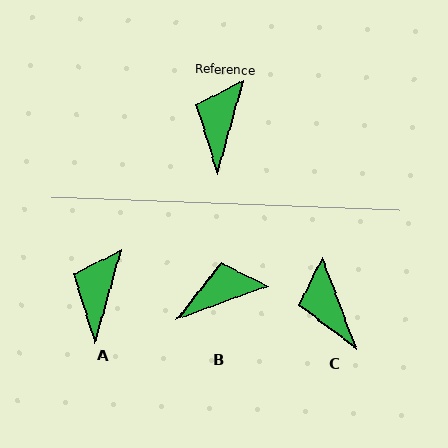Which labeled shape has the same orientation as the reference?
A.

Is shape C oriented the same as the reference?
No, it is off by about 37 degrees.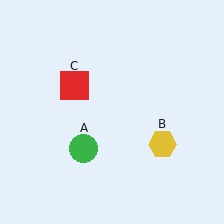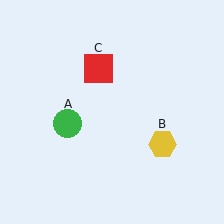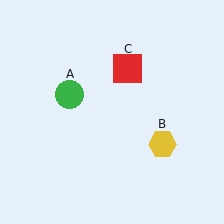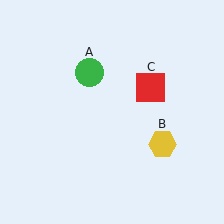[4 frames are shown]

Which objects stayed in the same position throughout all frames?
Yellow hexagon (object B) remained stationary.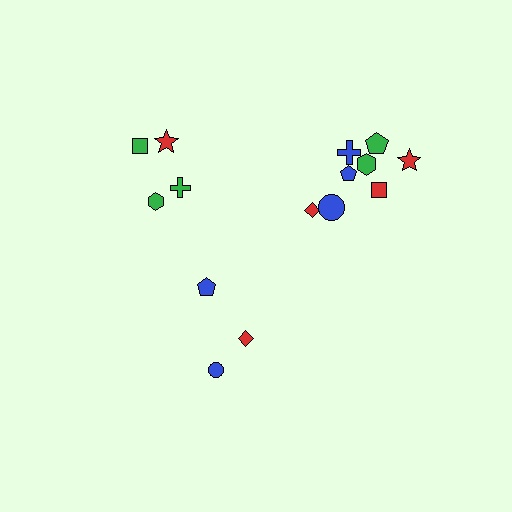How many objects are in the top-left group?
There are 4 objects.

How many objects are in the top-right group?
There are 8 objects.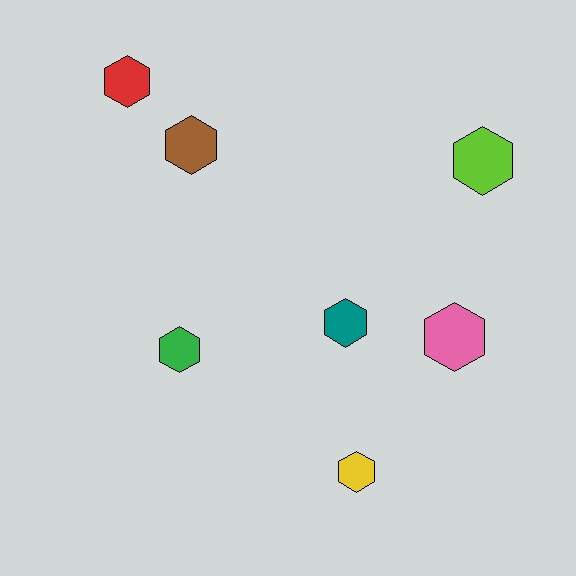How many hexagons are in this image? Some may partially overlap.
There are 7 hexagons.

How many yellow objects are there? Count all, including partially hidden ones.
There is 1 yellow object.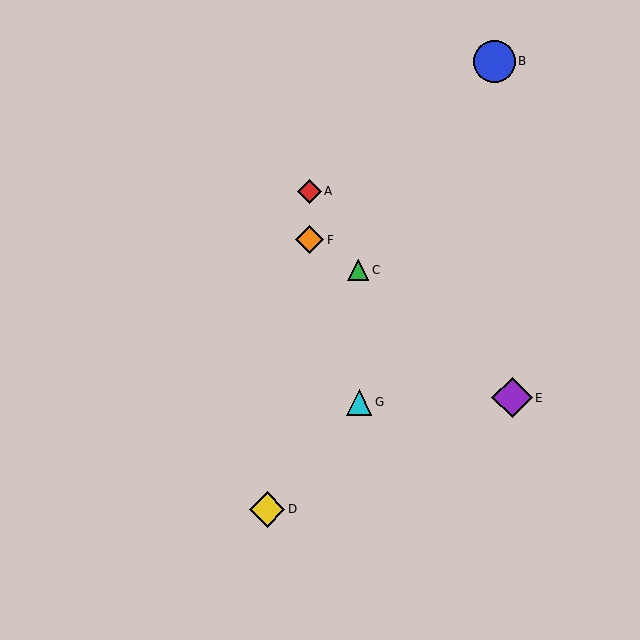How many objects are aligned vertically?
2 objects (A, F) are aligned vertically.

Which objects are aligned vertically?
Objects A, F are aligned vertically.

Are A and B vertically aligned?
No, A is at x≈309 and B is at x≈494.